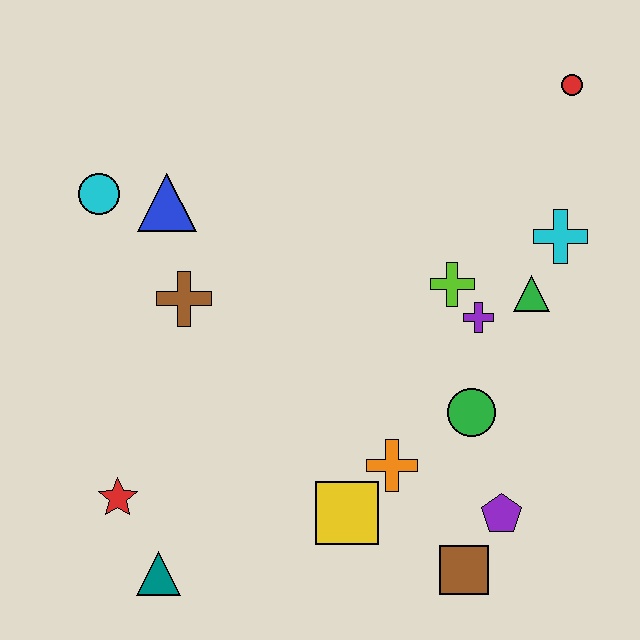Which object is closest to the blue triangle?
The cyan circle is closest to the blue triangle.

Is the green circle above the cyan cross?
No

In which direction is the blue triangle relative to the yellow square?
The blue triangle is above the yellow square.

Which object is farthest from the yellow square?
The red circle is farthest from the yellow square.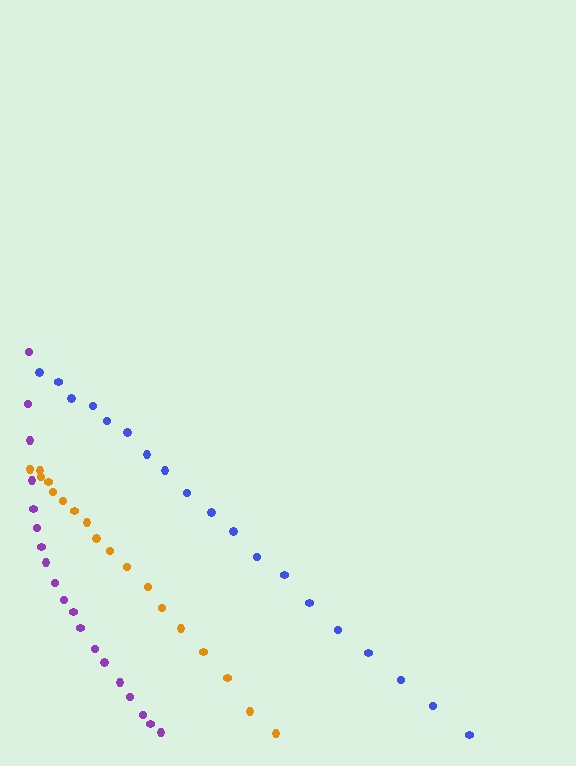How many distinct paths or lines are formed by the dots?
There are 3 distinct paths.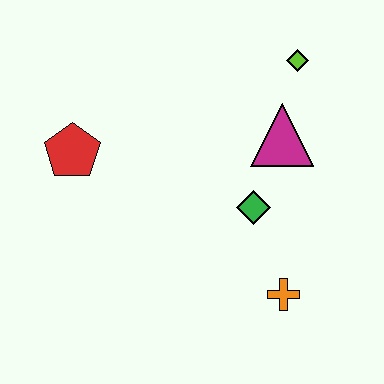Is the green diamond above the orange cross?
Yes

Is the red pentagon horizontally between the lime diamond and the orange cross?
No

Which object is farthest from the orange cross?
The red pentagon is farthest from the orange cross.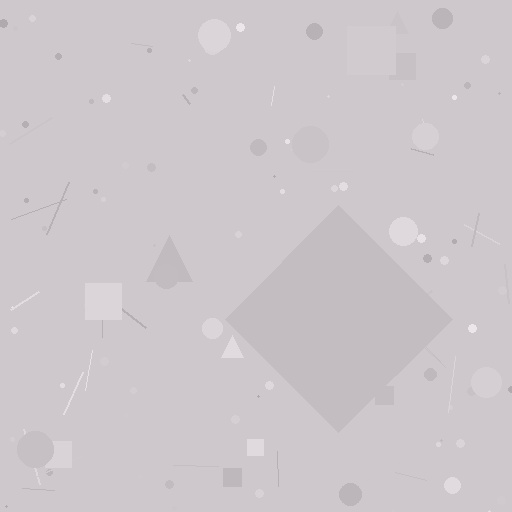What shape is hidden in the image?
A diamond is hidden in the image.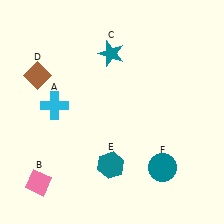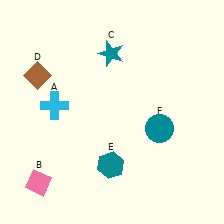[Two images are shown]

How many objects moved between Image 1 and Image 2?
1 object moved between the two images.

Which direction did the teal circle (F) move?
The teal circle (F) moved up.